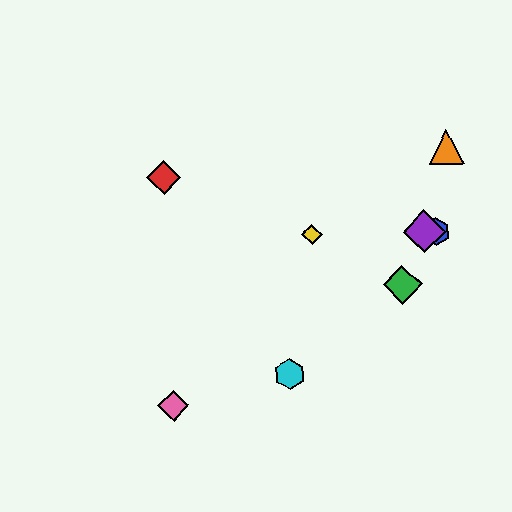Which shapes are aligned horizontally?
The blue hexagon, the yellow diamond, the purple diamond are aligned horizontally.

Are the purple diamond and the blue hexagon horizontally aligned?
Yes, both are at y≈232.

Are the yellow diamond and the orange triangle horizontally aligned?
No, the yellow diamond is at y≈234 and the orange triangle is at y≈147.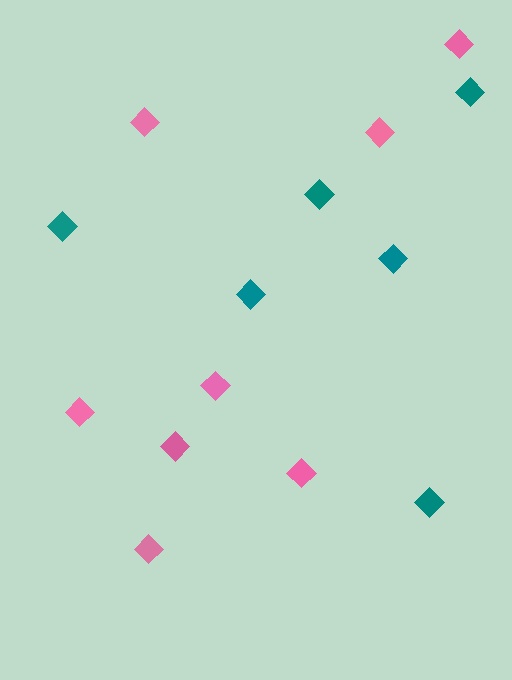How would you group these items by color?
There are 2 groups: one group of teal diamonds (6) and one group of pink diamonds (8).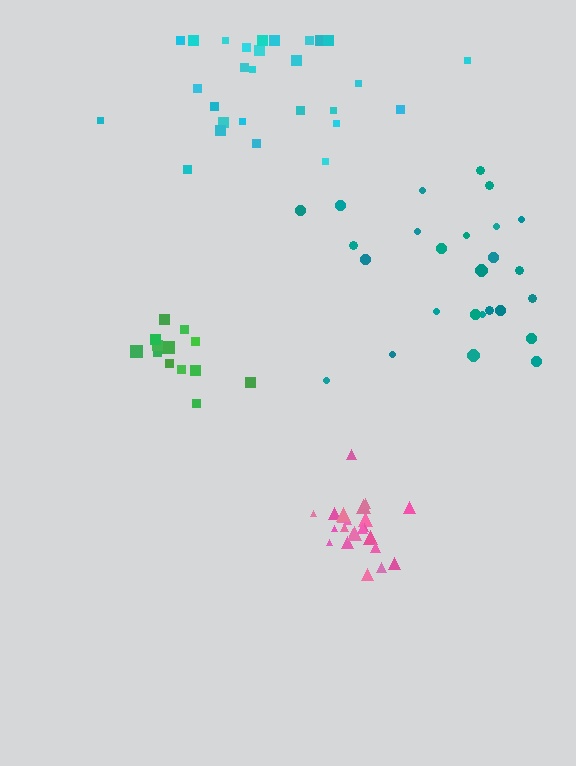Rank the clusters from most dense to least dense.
pink, green, cyan, teal.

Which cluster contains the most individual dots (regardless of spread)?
Cyan (28).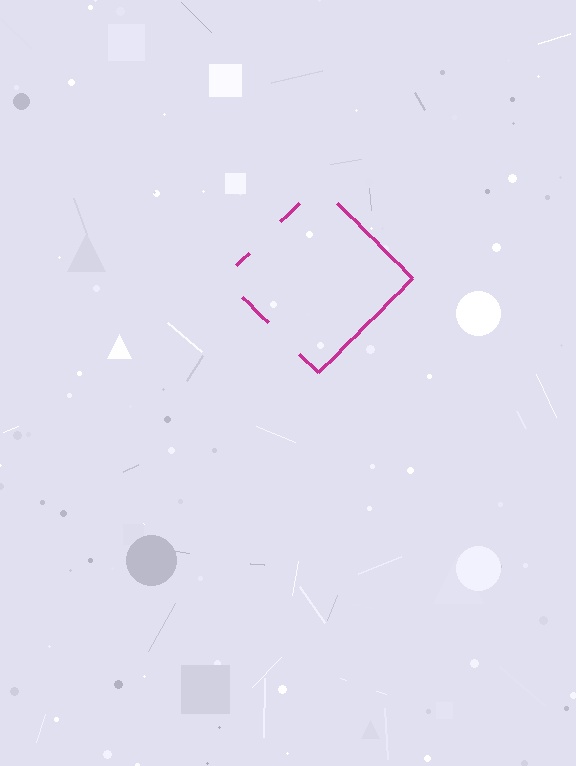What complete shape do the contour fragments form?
The contour fragments form a diamond.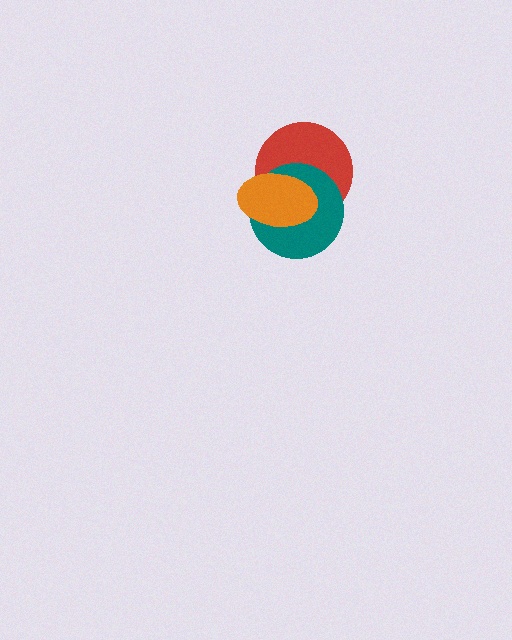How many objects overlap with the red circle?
2 objects overlap with the red circle.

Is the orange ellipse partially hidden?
No, no other shape covers it.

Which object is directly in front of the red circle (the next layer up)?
The teal circle is directly in front of the red circle.